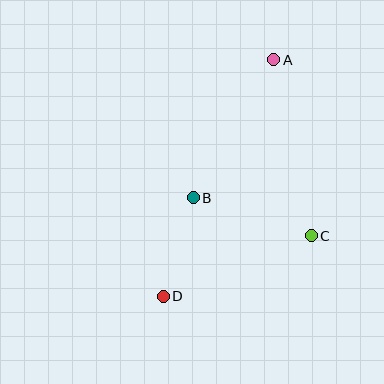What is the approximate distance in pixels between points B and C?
The distance between B and C is approximately 124 pixels.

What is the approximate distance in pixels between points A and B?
The distance between A and B is approximately 160 pixels.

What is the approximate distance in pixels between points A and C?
The distance between A and C is approximately 180 pixels.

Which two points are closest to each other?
Points B and D are closest to each other.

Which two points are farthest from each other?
Points A and D are farthest from each other.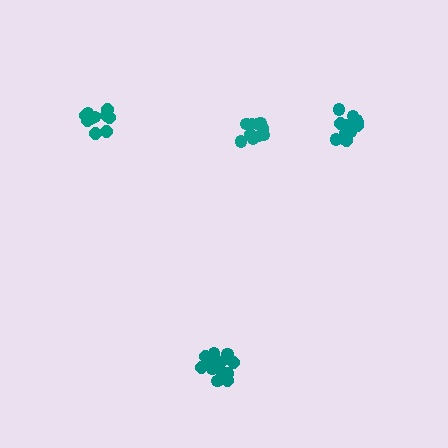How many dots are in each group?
Group 1: 15 dots, Group 2: 10 dots, Group 3: 14 dots, Group 4: 11 dots (50 total).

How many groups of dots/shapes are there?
There are 4 groups.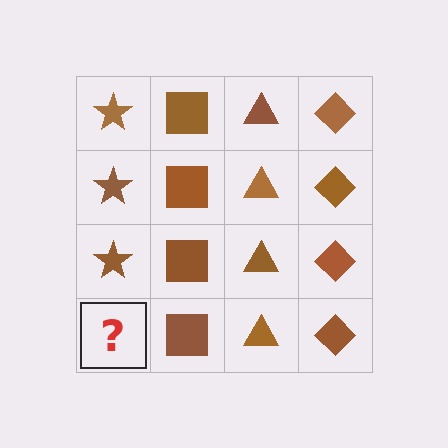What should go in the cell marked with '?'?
The missing cell should contain a brown star.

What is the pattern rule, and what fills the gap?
The rule is that each column has a consistent shape. The gap should be filled with a brown star.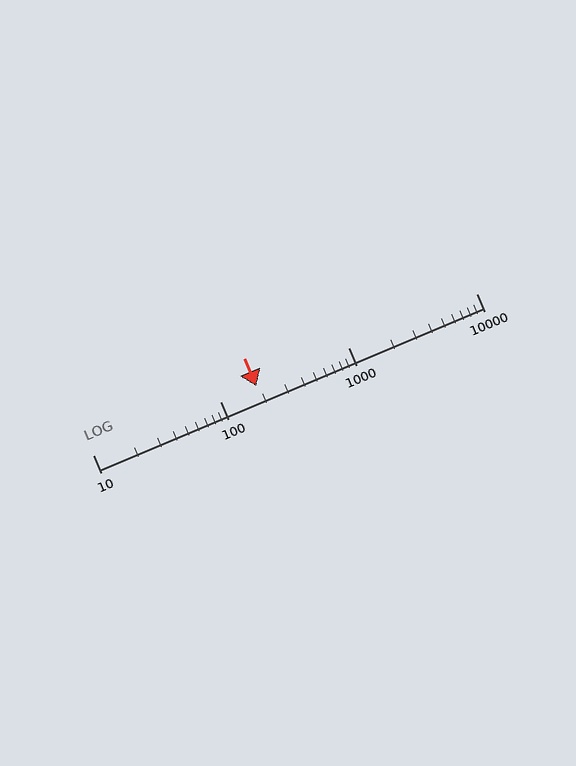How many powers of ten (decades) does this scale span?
The scale spans 3 decades, from 10 to 10000.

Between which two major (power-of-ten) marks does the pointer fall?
The pointer is between 100 and 1000.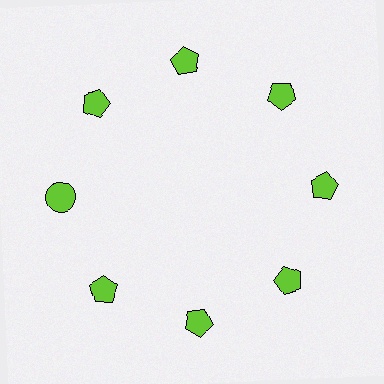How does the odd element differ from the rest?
It has a different shape: circle instead of pentagon.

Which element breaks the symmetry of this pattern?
The lime circle at roughly the 9 o'clock position breaks the symmetry. All other shapes are lime pentagons.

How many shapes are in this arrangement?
There are 8 shapes arranged in a ring pattern.